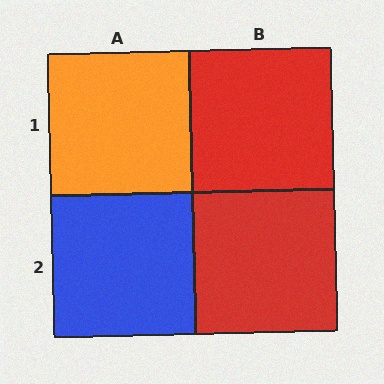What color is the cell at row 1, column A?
Orange.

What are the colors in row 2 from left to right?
Blue, red.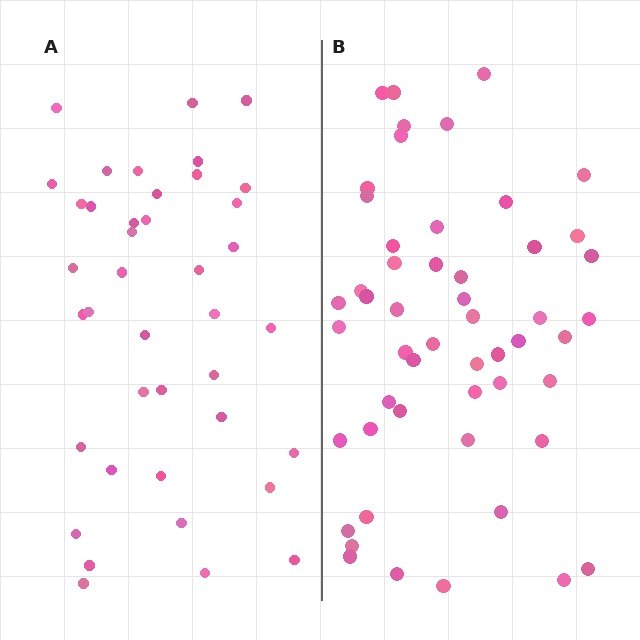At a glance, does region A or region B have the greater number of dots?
Region B (the right region) has more dots.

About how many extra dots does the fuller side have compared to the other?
Region B has roughly 12 or so more dots than region A.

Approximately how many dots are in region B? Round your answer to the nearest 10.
About 50 dots. (The exact count is 52, which rounds to 50.)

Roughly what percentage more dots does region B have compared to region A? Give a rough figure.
About 30% more.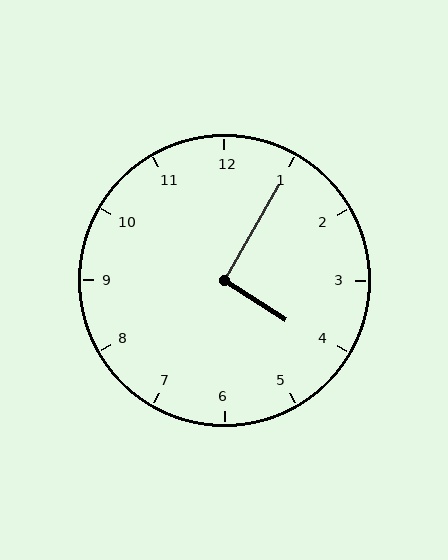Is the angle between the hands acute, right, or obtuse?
It is right.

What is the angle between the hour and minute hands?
Approximately 92 degrees.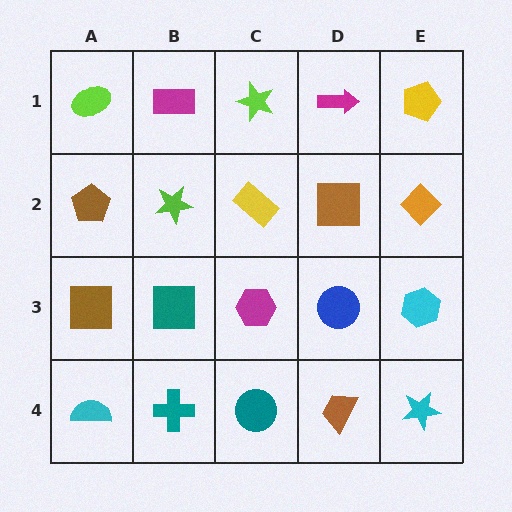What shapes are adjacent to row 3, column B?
A lime star (row 2, column B), a teal cross (row 4, column B), a brown square (row 3, column A), a magenta hexagon (row 3, column C).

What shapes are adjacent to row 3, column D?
A brown square (row 2, column D), a brown trapezoid (row 4, column D), a magenta hexagon (row 3, column C), a cyan hexagon (row 3, column E).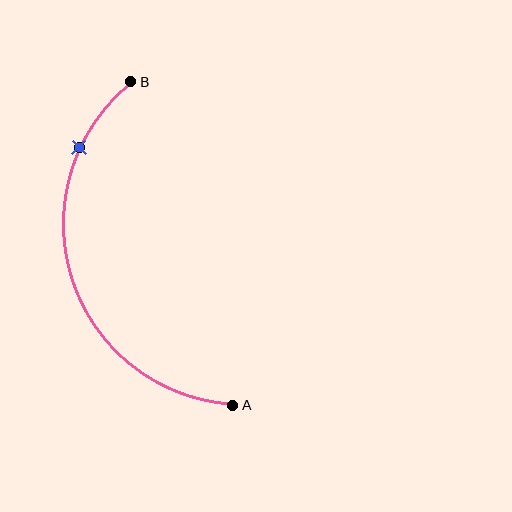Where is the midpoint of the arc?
The arc midpoint is the point on the curve farthest from the straight line joining A and B. It sits to the left of that line.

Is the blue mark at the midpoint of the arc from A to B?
No. The blue mark lies on the arc but is closer to endpoint B. The arc midpoint would be at the point on the curve equidistant along the arc from both A and B.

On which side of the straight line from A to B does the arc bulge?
The arc bulges to the left of the straight line connecting A and B.